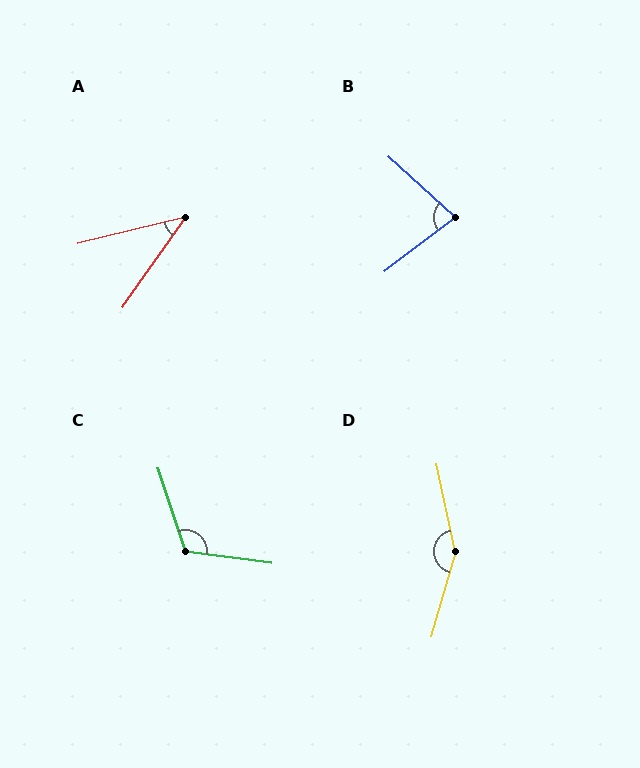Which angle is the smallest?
A, at approximately 41 degrees.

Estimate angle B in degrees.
Approximately 79 degrees.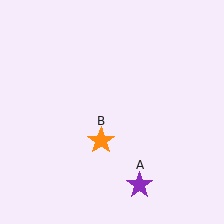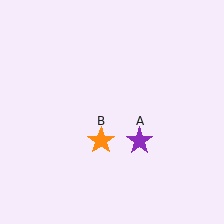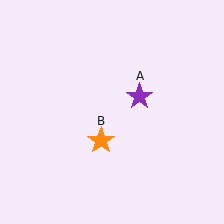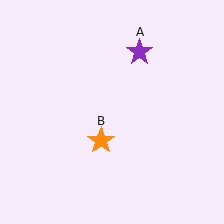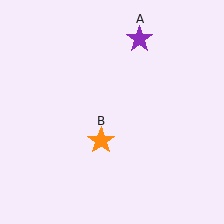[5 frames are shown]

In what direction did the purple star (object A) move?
The purple star (object A) moved up.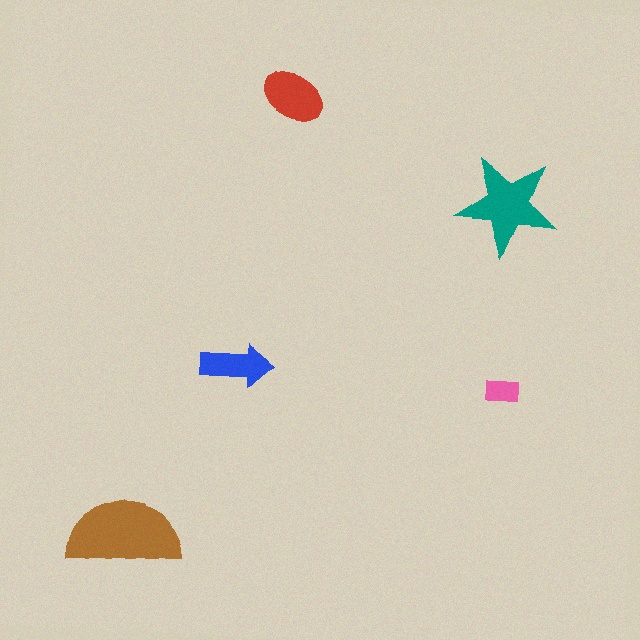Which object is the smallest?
The pink rectangle.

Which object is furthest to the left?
The brown semicircle is leftmost.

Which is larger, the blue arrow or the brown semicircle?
The brown semicircle.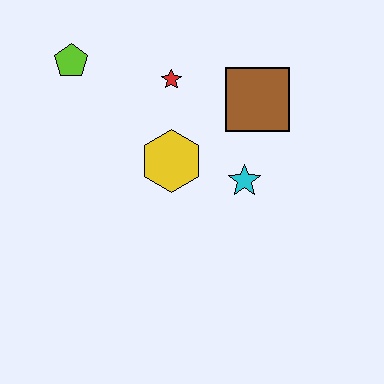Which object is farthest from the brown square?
The lime pentagon is farthest from the brown square.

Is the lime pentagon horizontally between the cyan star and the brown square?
No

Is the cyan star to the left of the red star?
No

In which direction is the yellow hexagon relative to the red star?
The yellow hexagon is below the red star.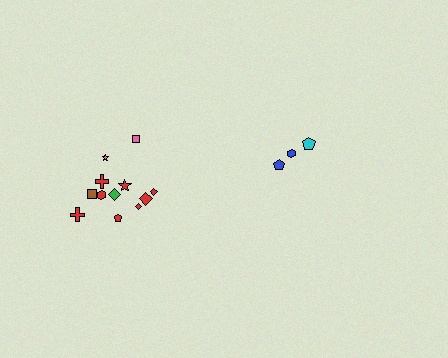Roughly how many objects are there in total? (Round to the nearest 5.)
Roughly 15 objects in total.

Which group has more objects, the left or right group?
The left group.